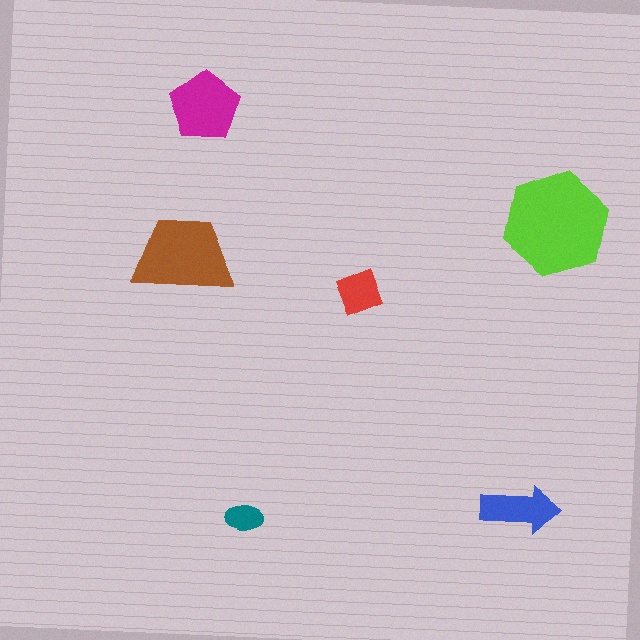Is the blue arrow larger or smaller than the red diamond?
Larger.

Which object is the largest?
The lime hexagon.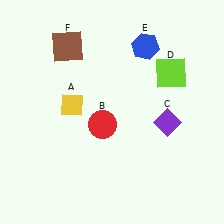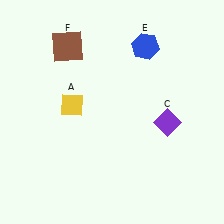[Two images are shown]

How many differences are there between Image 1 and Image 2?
There are 2 differences between the two images.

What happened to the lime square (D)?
The lime square (D) was removed in Image 2. It was in the top-right area of Image 1.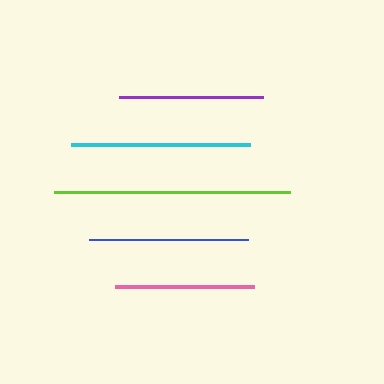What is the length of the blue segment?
The blue segment is approximately 160 pixels long.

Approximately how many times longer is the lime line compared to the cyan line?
The lime line is approximately 1.3 times the length of the cyan line.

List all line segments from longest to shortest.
From longest to shortest: lime, cyan, blue, purple, pink.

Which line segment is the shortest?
The pink line is the shortest at approximately 140 pixels.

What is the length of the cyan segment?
The cyan segment is approximately 179 pixels long.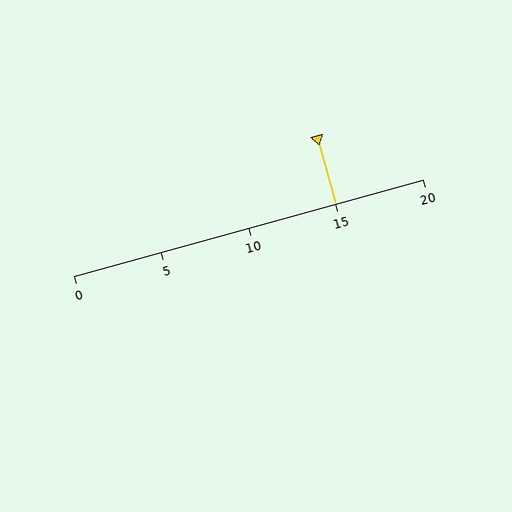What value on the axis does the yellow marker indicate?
The marker indicates approximately 15.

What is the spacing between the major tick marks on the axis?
The major ticks are spaced 5 apart.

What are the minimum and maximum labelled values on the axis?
The axis runs from 0 to 20.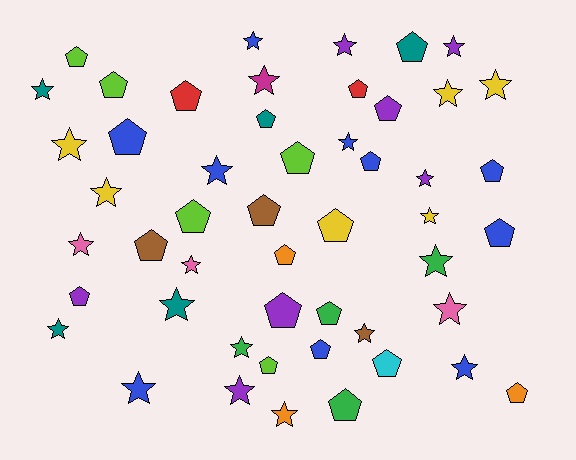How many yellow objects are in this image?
There are 6 yellow objects.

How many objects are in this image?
There are 50 objects.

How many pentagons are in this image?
There are 25 pentagons.